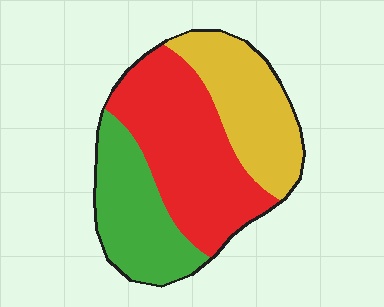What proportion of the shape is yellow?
Yellow covers about 30% of the shape.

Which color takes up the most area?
Red, at roughly 45%.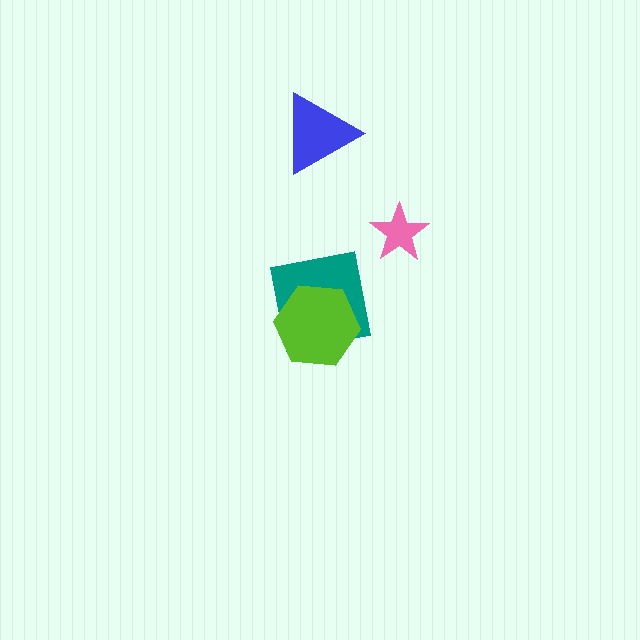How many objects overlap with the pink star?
0 objects overlap with the pink star.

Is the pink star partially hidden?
No, no other shape covers it.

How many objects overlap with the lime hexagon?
1 object overlaps with the lime hexagon.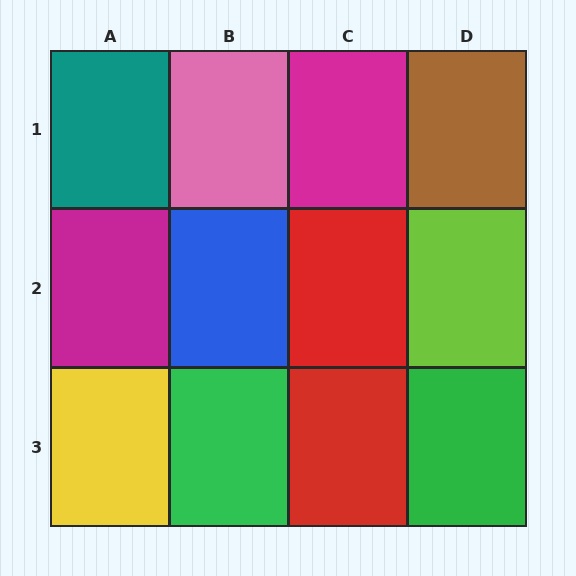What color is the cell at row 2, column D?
Lime.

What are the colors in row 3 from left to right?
Yellow, green, red, green.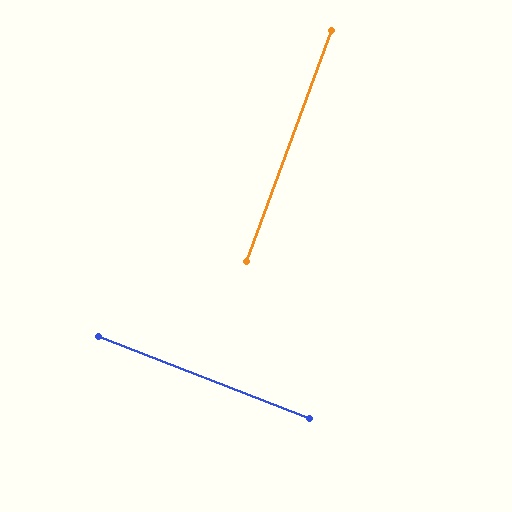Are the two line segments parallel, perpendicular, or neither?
Perpendicular — they meet at approximately 89°.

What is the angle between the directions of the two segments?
Approximately 89 degrees.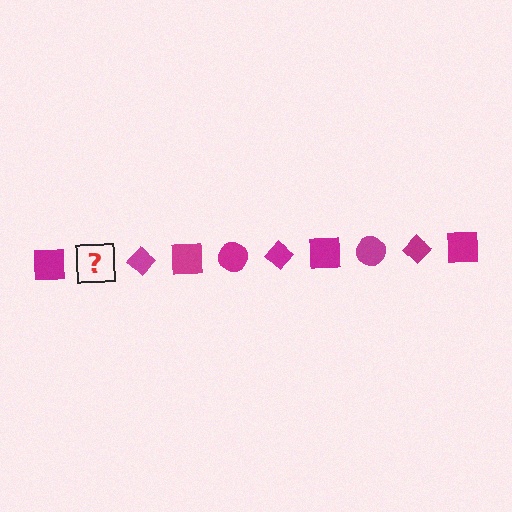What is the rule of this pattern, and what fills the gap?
The rule is that the pattern cycles through square, circle, diamond shapes in magenta. The gap should be filled with a magenta circle.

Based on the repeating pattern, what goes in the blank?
The blank should be a magenta circle.